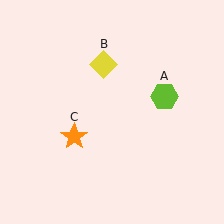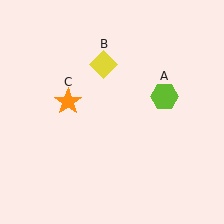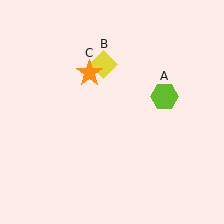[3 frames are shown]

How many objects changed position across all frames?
1 object changed position: orange star (object C).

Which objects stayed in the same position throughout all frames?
Lime hexagon (object A) and yellow diamond (object B) remained stationary.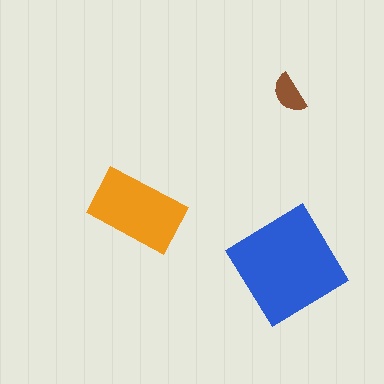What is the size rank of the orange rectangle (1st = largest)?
2nd.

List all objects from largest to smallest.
The blue diamond, the orange rectangle, the brown semicircle.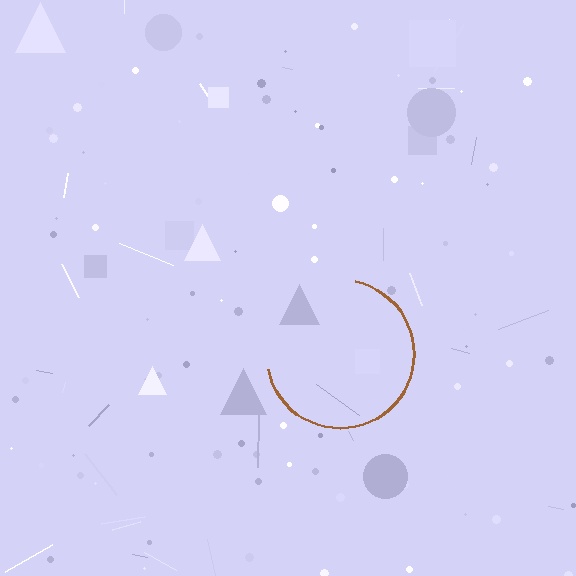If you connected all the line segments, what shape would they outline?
They would outline a circle.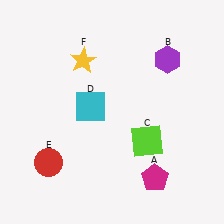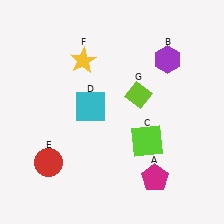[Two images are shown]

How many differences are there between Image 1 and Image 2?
There is 1 difference between the two images.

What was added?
A lime diamond (G) was added in Image 2.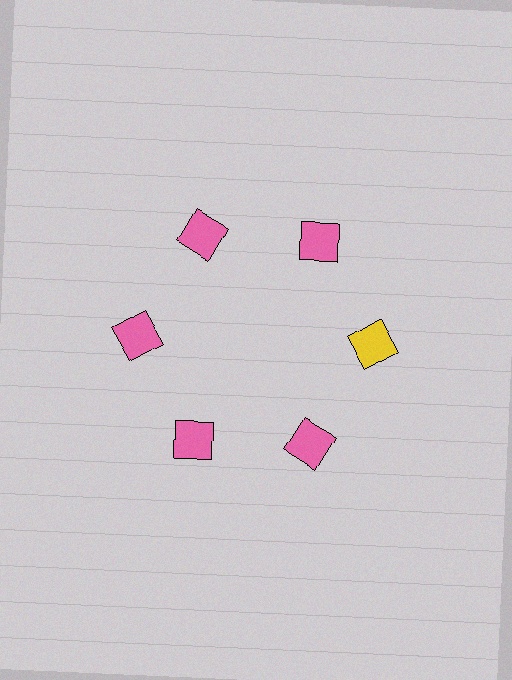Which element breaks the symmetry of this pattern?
The yellow square at roughly the 3 o'clock position breaks the symmetry. All other shapes are pink squares.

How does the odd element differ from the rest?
It has a different color: yellow instead of pink.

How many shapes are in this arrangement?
There are 6 shapes arranged in a ring pattern.